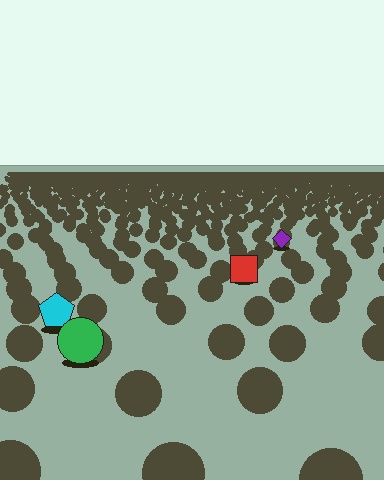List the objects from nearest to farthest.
From nearest to farthest: the green circle, the cyan pentagon, the red square, the purple diamond.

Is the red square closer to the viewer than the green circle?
No. The green circle is closer — you can tell from the texture gradient: the ground texture is coarser near it.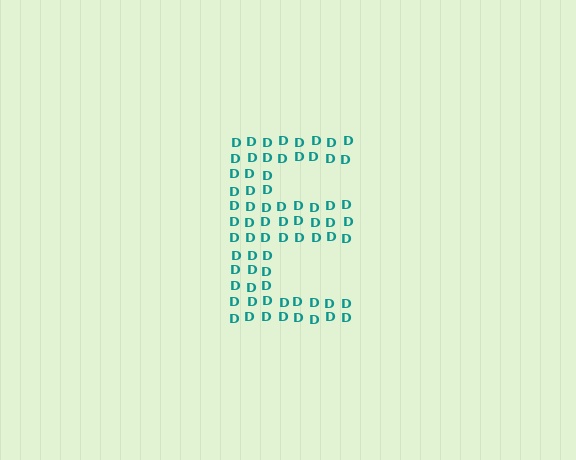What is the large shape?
The large shape is the letter E.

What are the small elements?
The small elements are letter D's.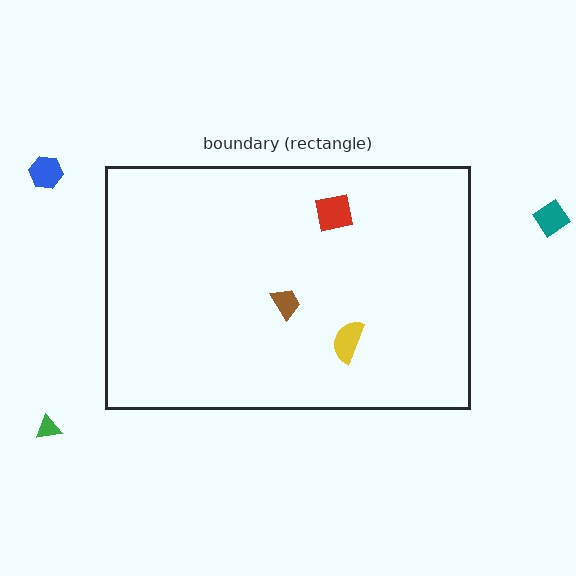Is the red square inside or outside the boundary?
Inside.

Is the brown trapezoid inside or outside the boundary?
Inside.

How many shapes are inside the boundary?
3 inside, 3 outside.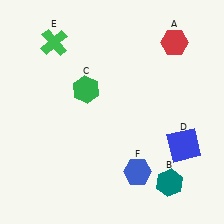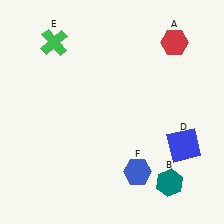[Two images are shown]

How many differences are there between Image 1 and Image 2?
There is 1 difference between the two images.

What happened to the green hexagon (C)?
The green hexagon (C) was removed in Image 2. It was in the top-left area of Image 1.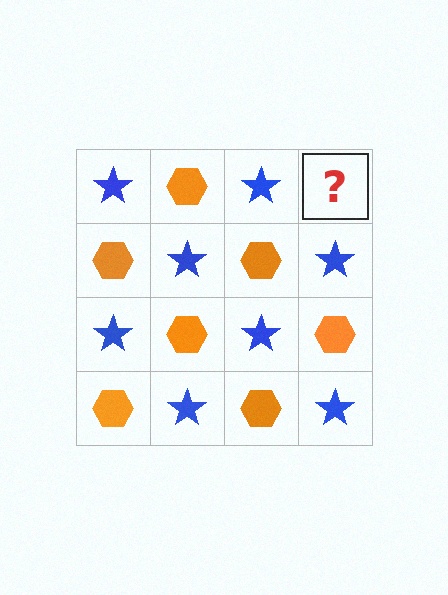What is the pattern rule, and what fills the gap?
The rule is that it alternates blue star and orange hexagon in a checkerboard pattern. The gap should be filled with an orange hexagon.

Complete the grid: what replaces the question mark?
The question mark should be replaced with an orange hexagon.